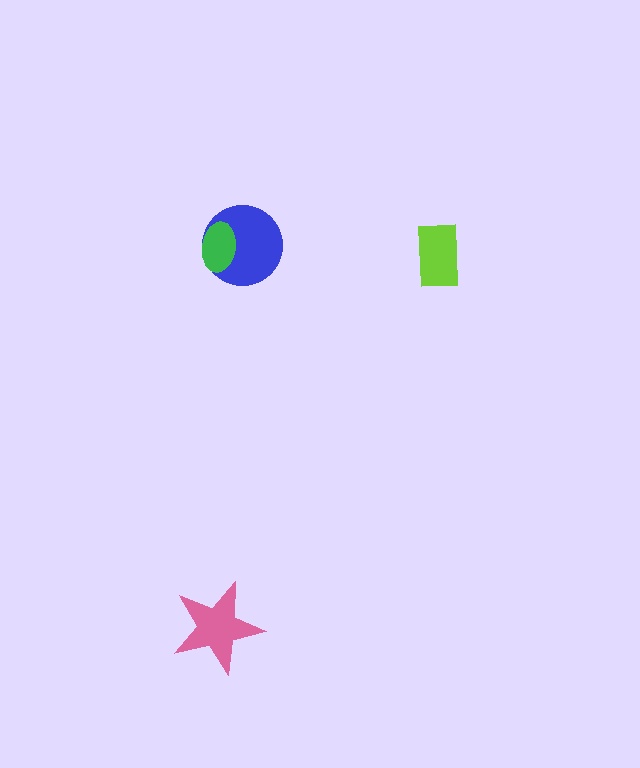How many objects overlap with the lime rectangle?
0 objects overlap with the lime rectangle.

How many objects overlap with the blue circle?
1 object overlaps with the blue circle.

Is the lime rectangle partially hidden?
No, no other shape covers it.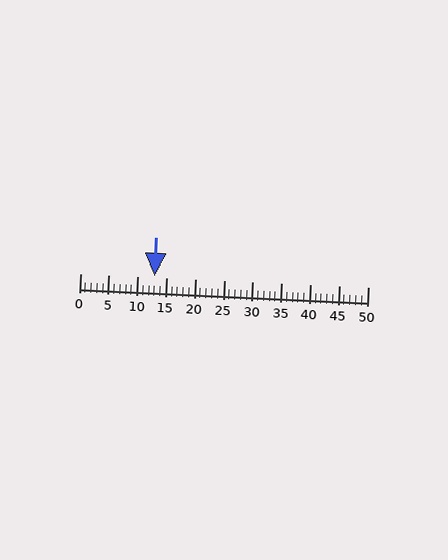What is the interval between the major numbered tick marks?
The major tick marks are spaced 5 units apart.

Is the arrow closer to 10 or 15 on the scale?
The arrow is closer to 15.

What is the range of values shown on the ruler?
The ruler shows values from 0 to 50.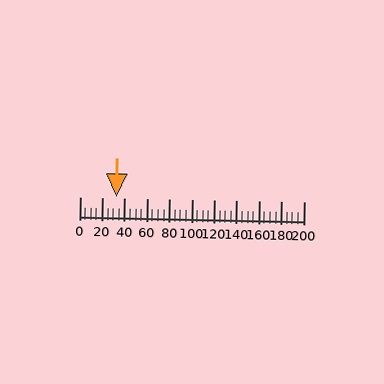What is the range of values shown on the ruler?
The ruler shows values from 0 to 200.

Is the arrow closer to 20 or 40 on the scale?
The arrow is closer to 40.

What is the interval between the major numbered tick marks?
The major tick marks are spaced 20 units apart.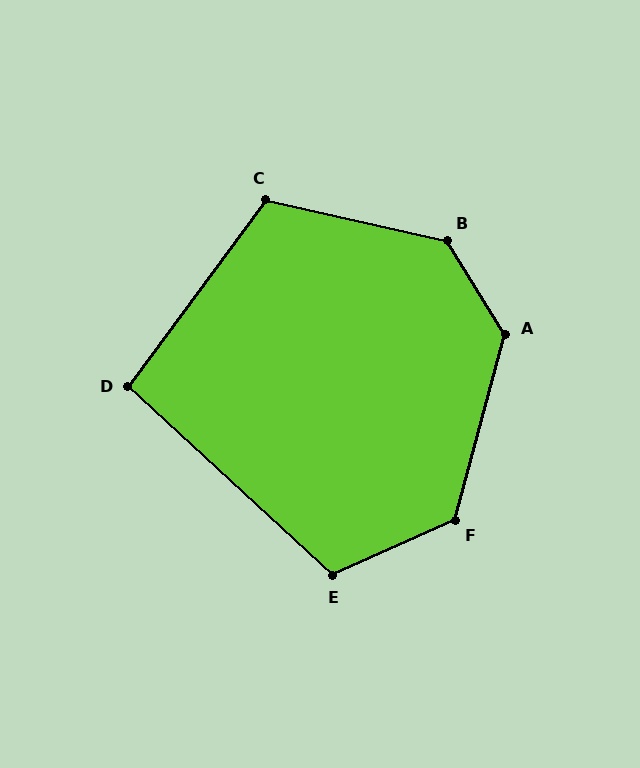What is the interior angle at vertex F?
Approximately 129 degrees (obtuse).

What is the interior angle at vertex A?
Approximately 133 degrees (obtuse).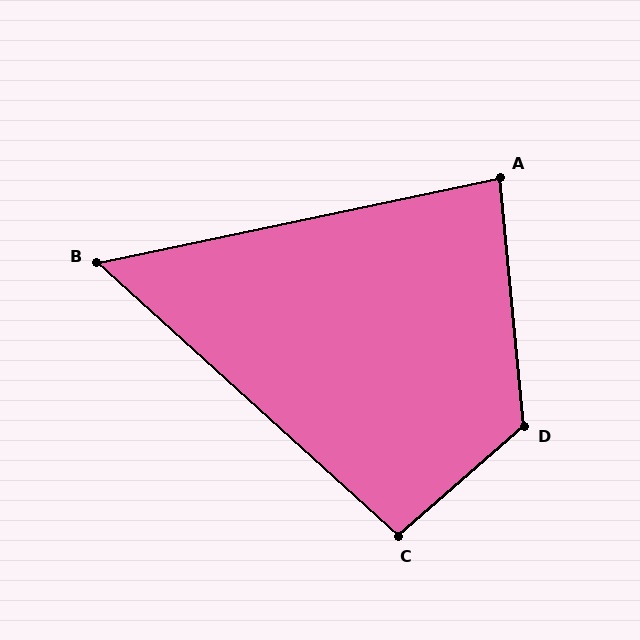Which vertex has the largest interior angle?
D, at approximately 126 degrees.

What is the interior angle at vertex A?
Approximately 83 degrees (acute).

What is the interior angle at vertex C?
Approximately 97 degrees (obtuse).